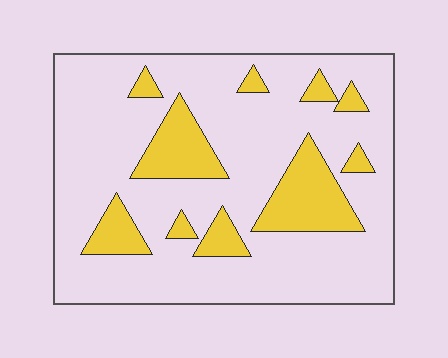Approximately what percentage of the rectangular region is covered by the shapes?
Approximately 20%.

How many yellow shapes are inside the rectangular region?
10.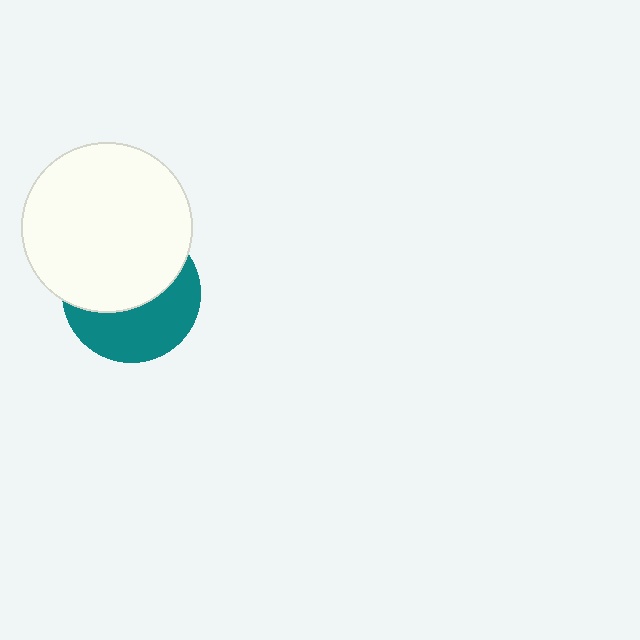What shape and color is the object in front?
The object in front is a white circle.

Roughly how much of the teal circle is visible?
About half of it is visible (roughly 46%).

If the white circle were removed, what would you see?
You would see the complete teal circle.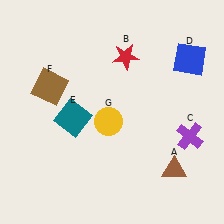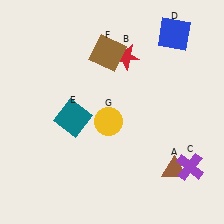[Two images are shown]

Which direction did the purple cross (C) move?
The purple cross (C) moved down.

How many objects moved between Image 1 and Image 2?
3 objects moved between the two images.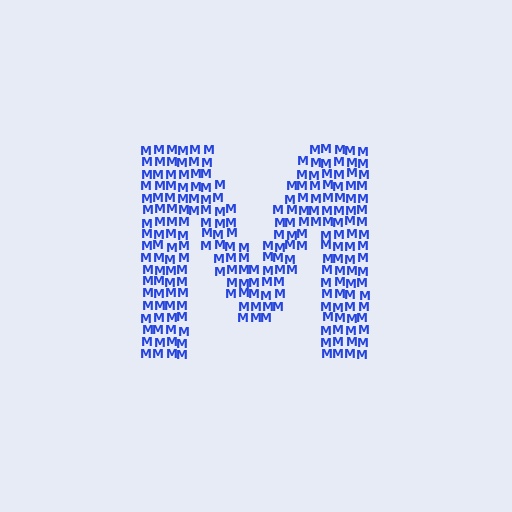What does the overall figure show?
The overall figure shows the letter M.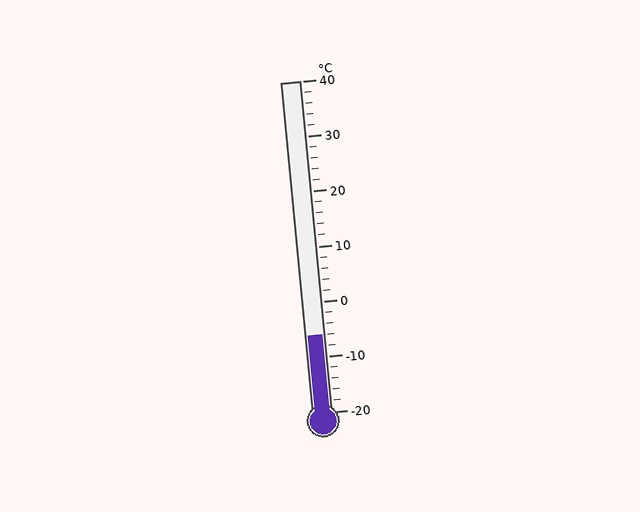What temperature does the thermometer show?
The thermometer shows approximately -6°C.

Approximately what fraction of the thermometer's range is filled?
The thermometer is filled to approximately 25% of its range.